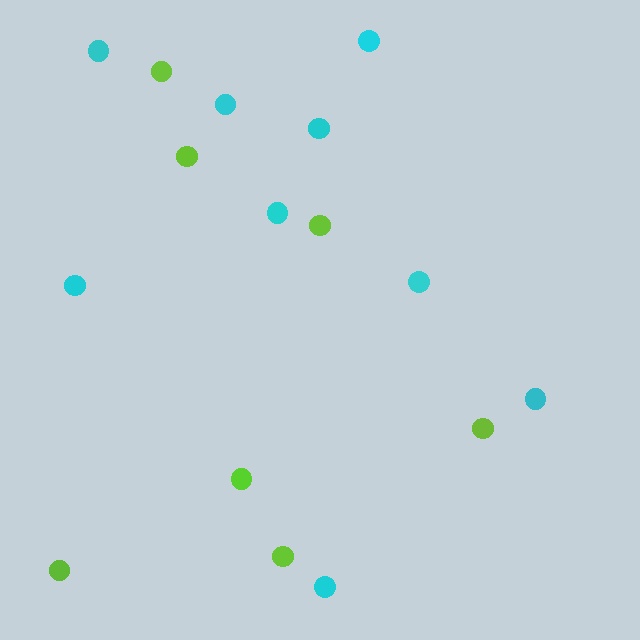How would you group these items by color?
There are 2 groups: one group of cyan circles (9) and one group of lime circles (7).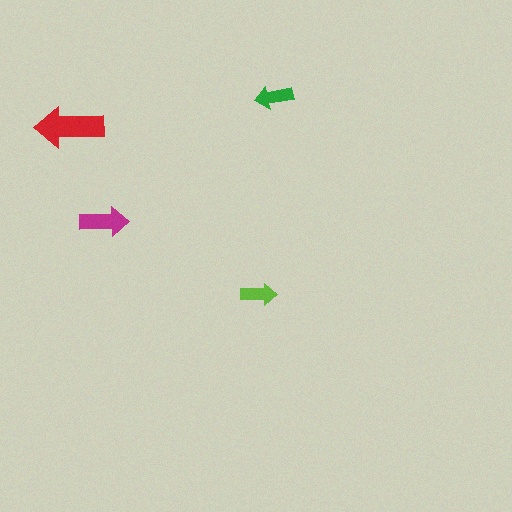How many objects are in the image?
There are 4 objects in the image.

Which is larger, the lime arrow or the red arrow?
The red one.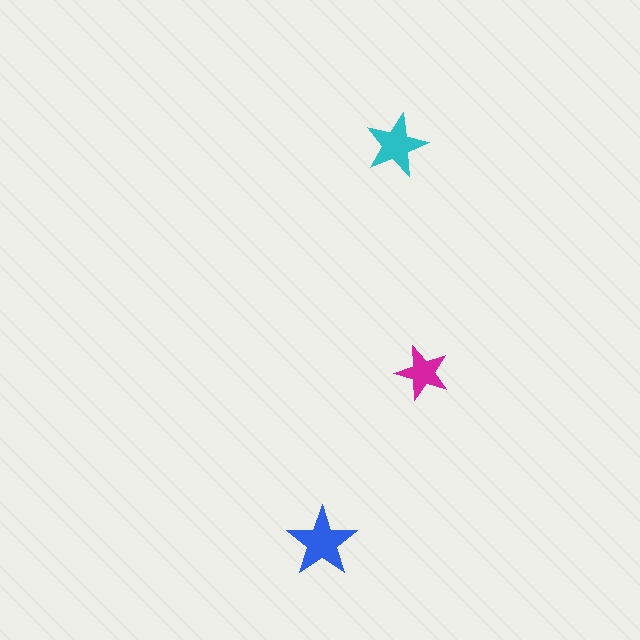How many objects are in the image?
There are 3 objects in the image.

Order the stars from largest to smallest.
the blue one, the cyan one, the magenta one.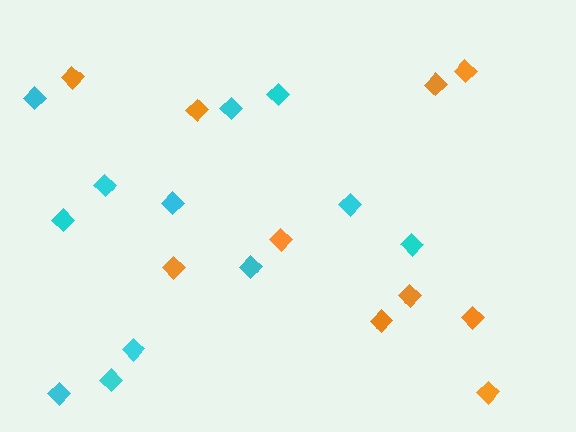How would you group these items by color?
There are 2 groups: one group of cyan diamonds (12) and one group of orange diamonds (10).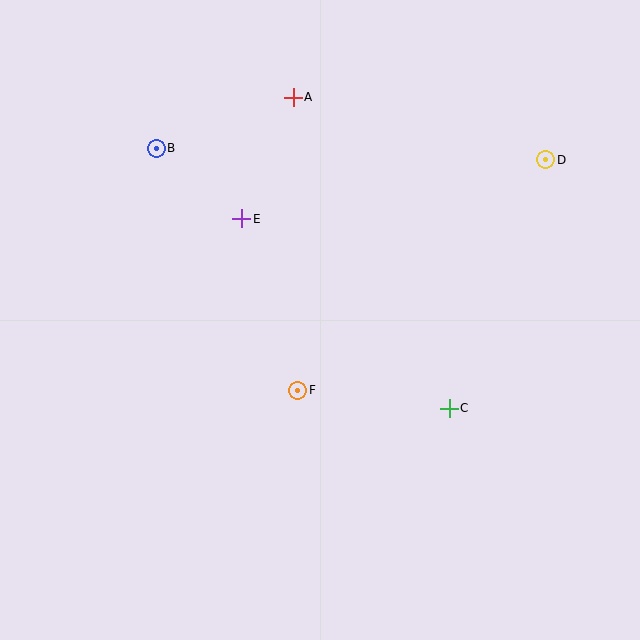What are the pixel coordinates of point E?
Point E is at (242, 219).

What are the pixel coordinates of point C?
Point C is at (449, 408).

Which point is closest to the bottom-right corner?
Point C is closest to the bottom-right corner.